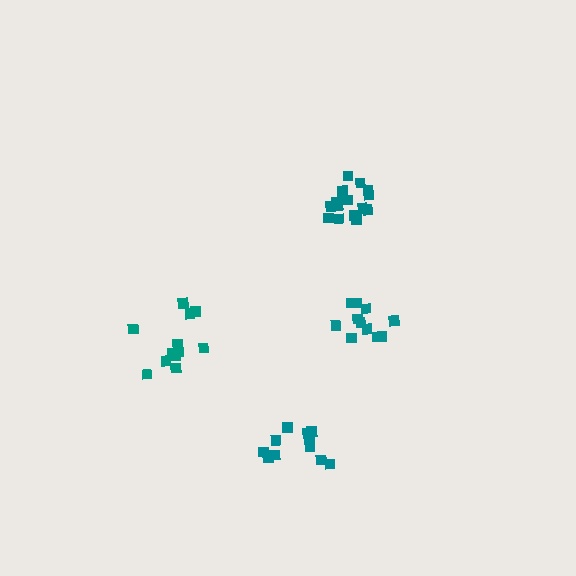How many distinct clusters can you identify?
There are 4 distinct clusters.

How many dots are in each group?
Group 1: 11 dots, Group 2: 15 dots, Group 3: 11 dots, Group 4: 12 dots (49 total).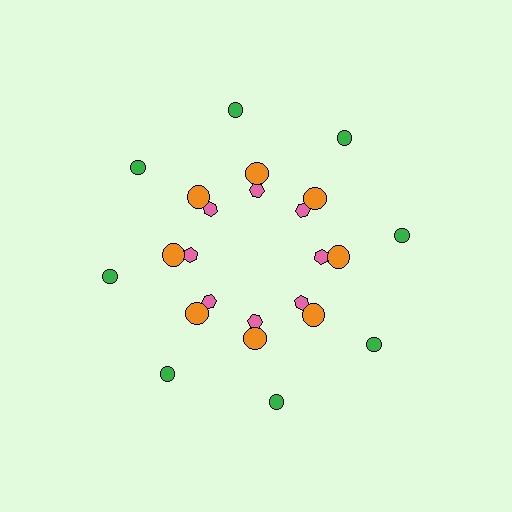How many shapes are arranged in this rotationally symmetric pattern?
There are 24 shapes, arranged in 8 groups of 3.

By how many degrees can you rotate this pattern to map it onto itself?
The pattern maps onto itself every 45 degrees of rotation.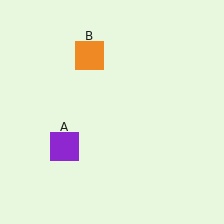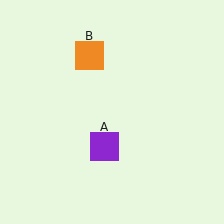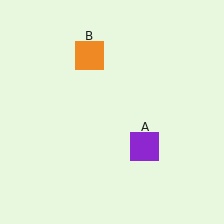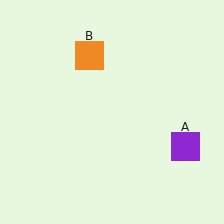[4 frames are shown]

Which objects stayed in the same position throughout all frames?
Orange square (object B) remained stationary.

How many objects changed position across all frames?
1 object changed position: purple square (object A).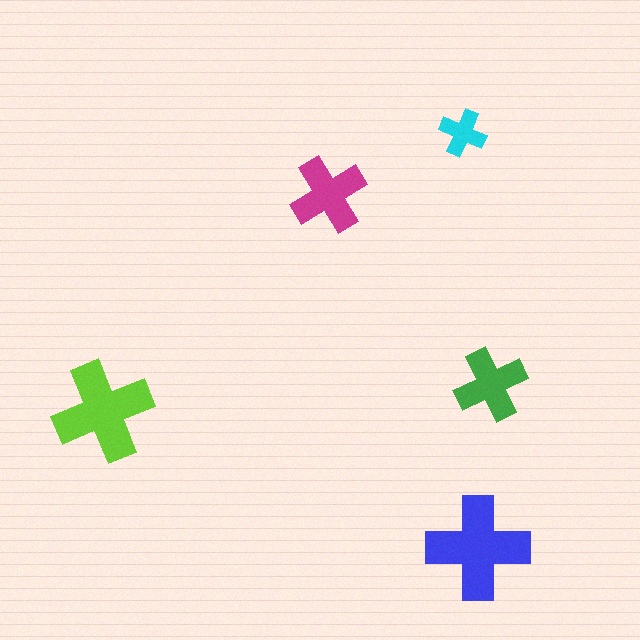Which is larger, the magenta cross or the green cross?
The magenta one.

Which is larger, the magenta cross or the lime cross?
The lime one.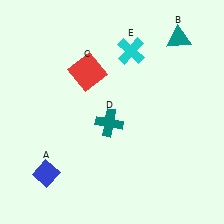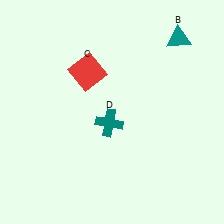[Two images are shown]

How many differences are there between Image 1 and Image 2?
There are 2 differences between the two images.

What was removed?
The blue diamond (A), the cyan cross (E) were removed in Image 2.